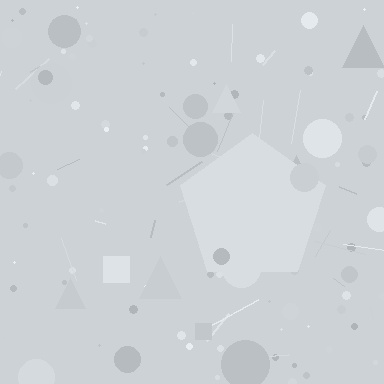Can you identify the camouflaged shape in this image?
The camouflaged shape is a pentagon.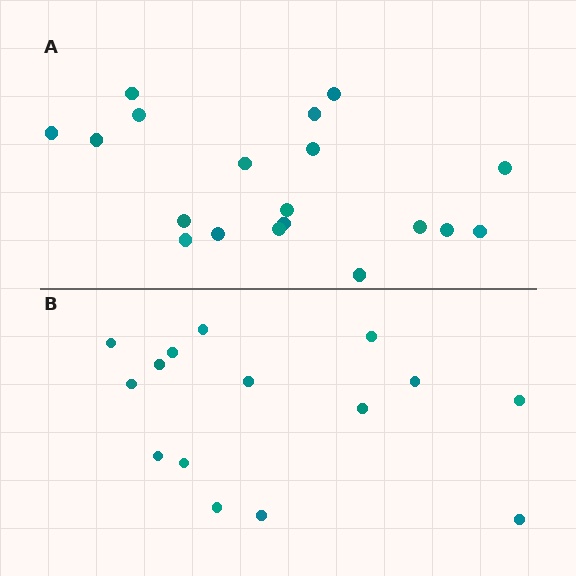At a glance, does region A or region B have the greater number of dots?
Region A (the top region) has more dots.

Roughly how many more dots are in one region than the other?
Region A has about 4 more dots than region B.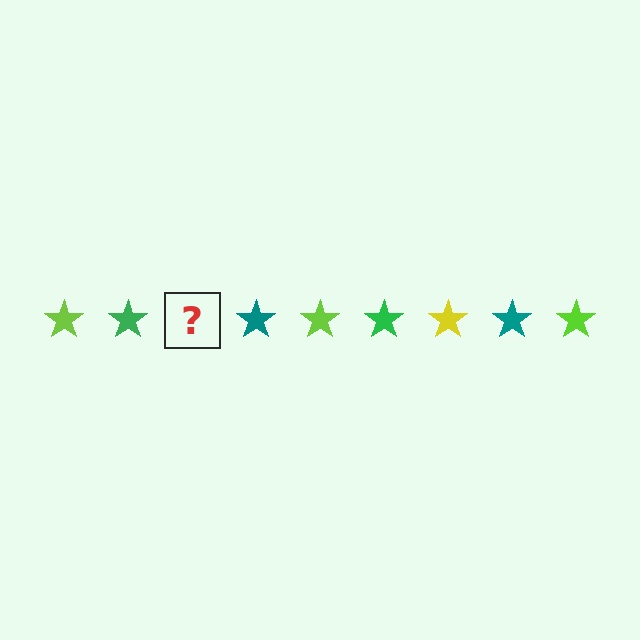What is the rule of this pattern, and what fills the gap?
The rule is that the pattern cycles through lime, green, yellow, teal stars. The gap should be filled with a yellow star.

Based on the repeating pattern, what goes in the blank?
The blank should be a yellow star.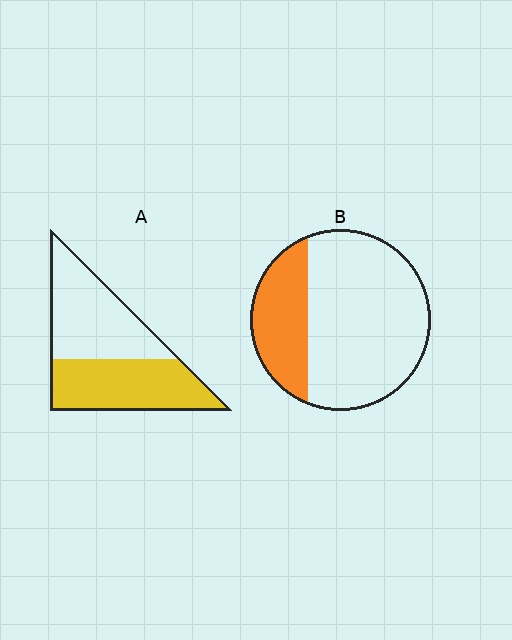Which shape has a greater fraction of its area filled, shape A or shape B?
Shape A.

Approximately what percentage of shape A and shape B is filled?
A is approximately 50% and B is approximately 30%.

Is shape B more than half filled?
No.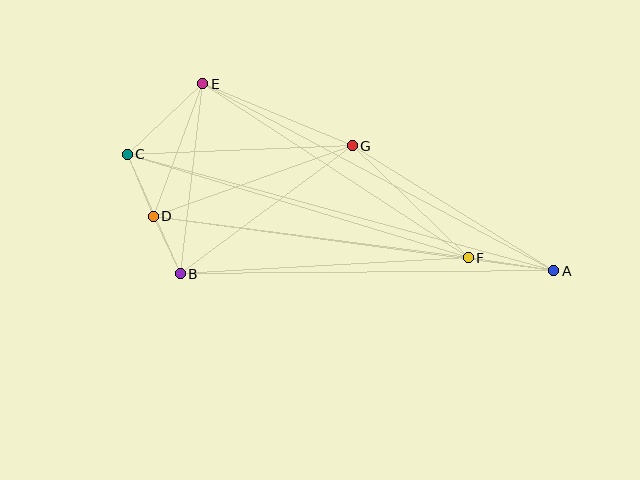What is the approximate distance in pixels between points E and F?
The distance between E and F is approximately 317 pixels.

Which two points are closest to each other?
Points B and D are closest to each other.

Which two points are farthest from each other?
Points A and C are farthest from each other.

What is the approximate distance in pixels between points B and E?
The distance between B and E is approximately 191 pixels.